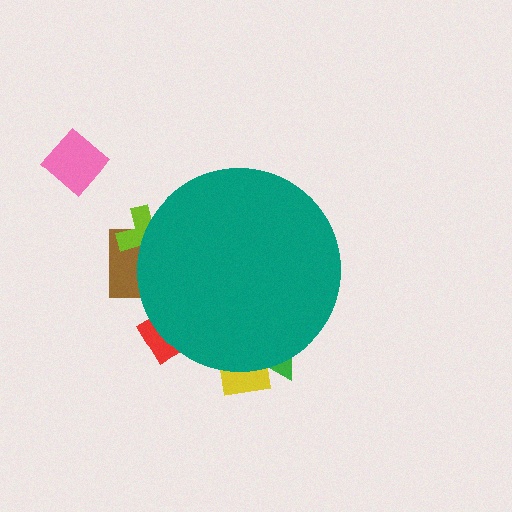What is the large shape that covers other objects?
A teal circle.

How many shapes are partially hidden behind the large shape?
5 shapes are partially hidden.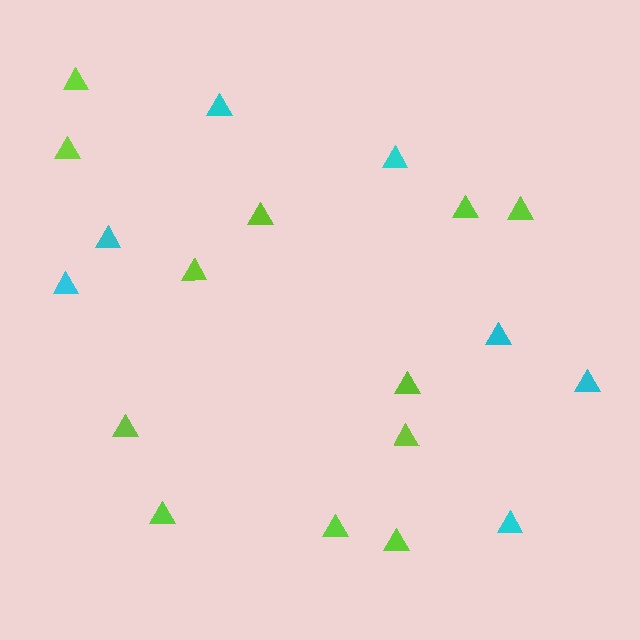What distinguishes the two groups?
There are 2 groups: one group of cyan triangles (7) and one group of lime triangles (12).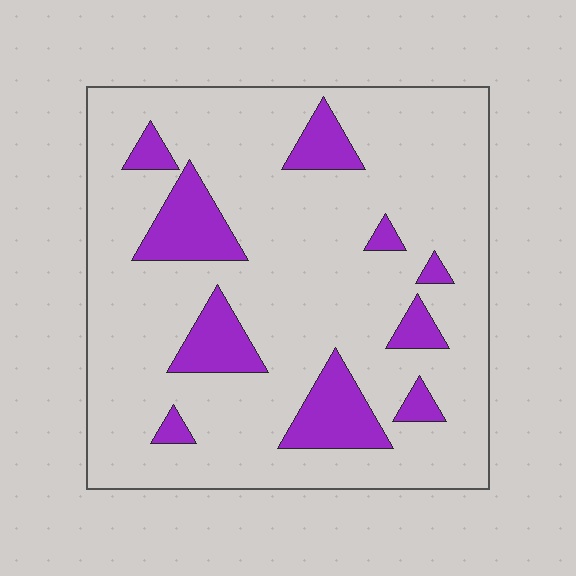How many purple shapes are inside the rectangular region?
10.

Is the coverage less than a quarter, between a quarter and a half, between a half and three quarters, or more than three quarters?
Less than a quarter.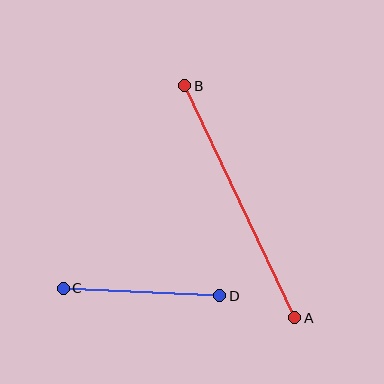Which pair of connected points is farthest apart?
Points A and B are farthest apart.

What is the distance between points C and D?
The distance is approximately 157 pixels.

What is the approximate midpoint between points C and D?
The midpoint is at approximately (142, 292) pixels.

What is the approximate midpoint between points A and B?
The midpoint is at approximately (240, 202) pixels.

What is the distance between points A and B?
The distance is approximately 257 pixels.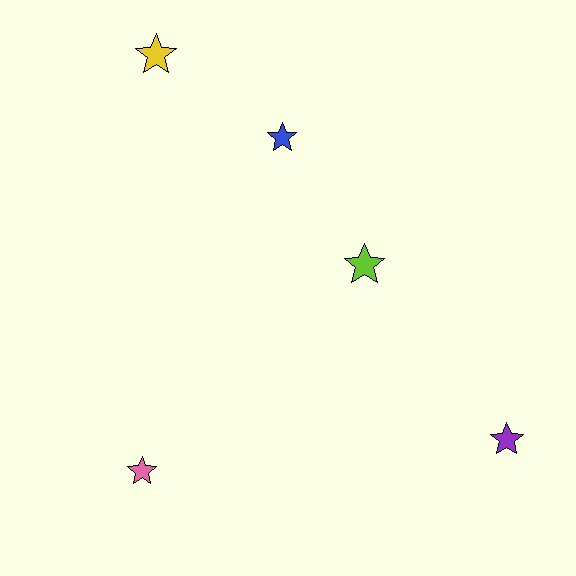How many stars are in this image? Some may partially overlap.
There are 5 stars.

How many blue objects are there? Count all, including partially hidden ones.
There is 1 blue object.